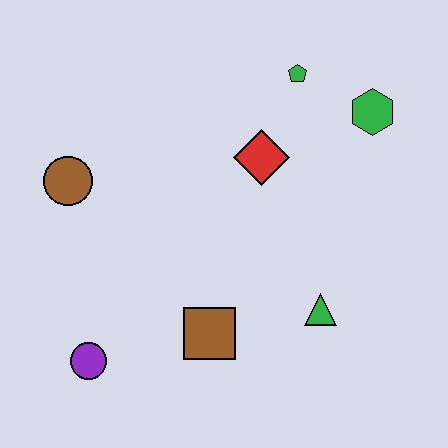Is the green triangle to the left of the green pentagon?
No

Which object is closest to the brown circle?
The purple circle is closest to the brown circle.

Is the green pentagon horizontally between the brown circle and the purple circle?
No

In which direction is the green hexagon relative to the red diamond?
The green hexagon is to the right of the red diamond.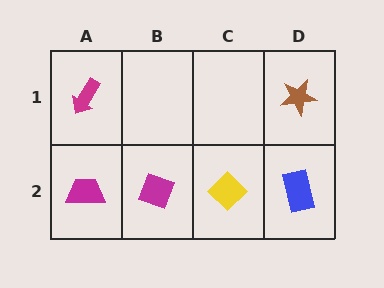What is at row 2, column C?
A yellow diamond.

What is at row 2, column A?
A magenta trapezoid.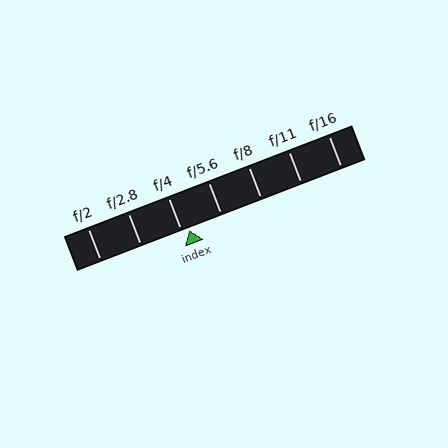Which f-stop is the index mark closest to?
The index mark is closest to f/4.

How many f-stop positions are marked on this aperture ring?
There are 7 f-stop positions marked.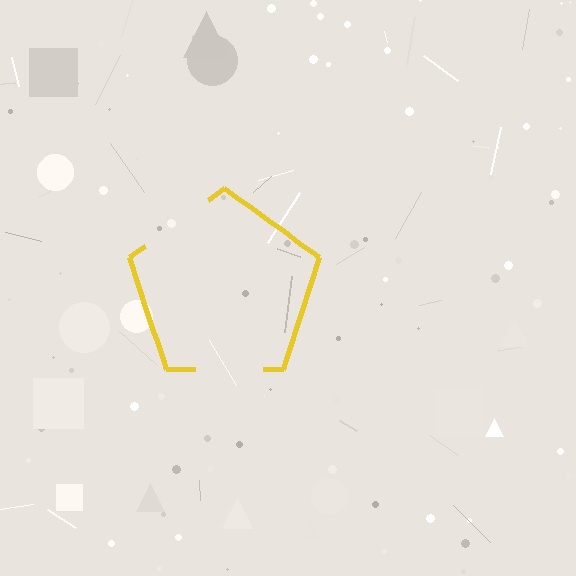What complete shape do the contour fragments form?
The contour fragments form a pentagon.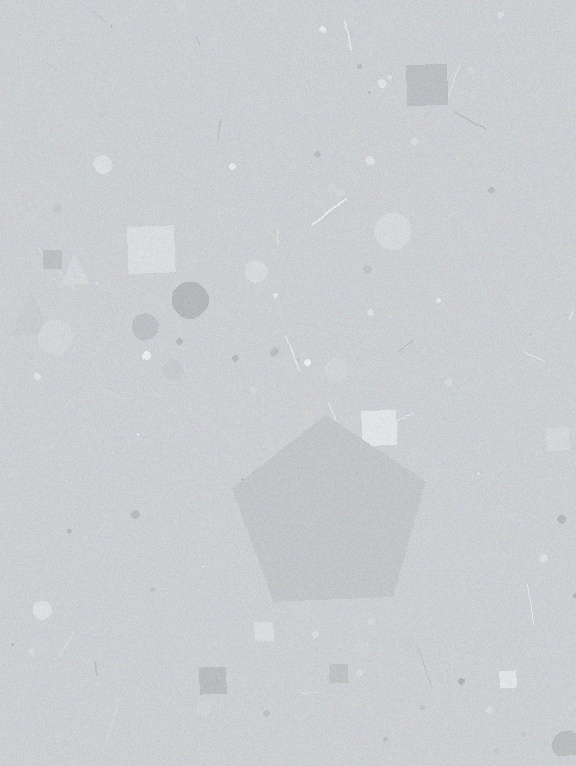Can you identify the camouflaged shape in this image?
The camouflaged shape is a pentagon.